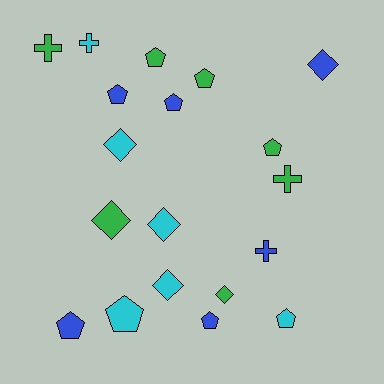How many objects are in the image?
There are 19 objects.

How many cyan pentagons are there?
There are 2 cyan pentagons.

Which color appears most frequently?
Green, with 7 objects.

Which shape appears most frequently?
Pentagon, with 9 objects.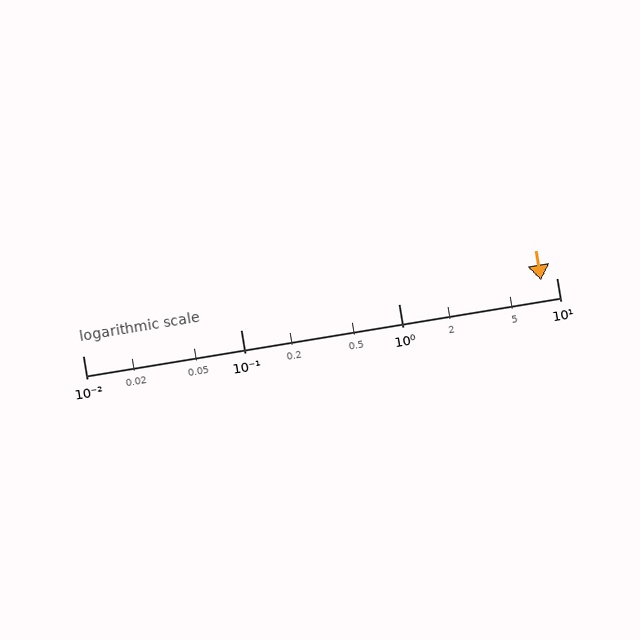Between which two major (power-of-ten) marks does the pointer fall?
The pointer is between 1 and 10.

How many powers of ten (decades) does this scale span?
The scale spans 3 decades, from 0.01 to 10.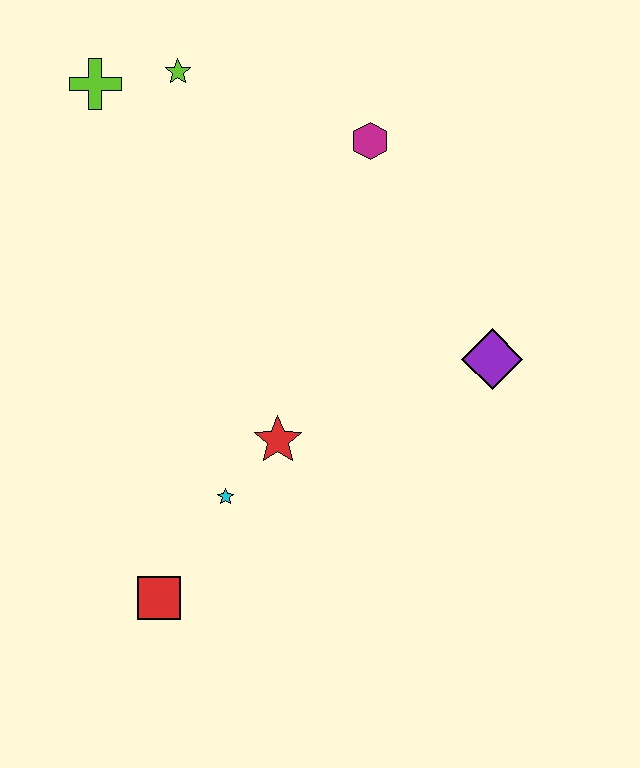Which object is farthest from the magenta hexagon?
The red square is farthest from the magenta hexagon.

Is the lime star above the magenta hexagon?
Yes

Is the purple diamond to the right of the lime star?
Yes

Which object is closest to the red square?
The cyan star is closest to the red square.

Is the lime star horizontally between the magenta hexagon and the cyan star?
No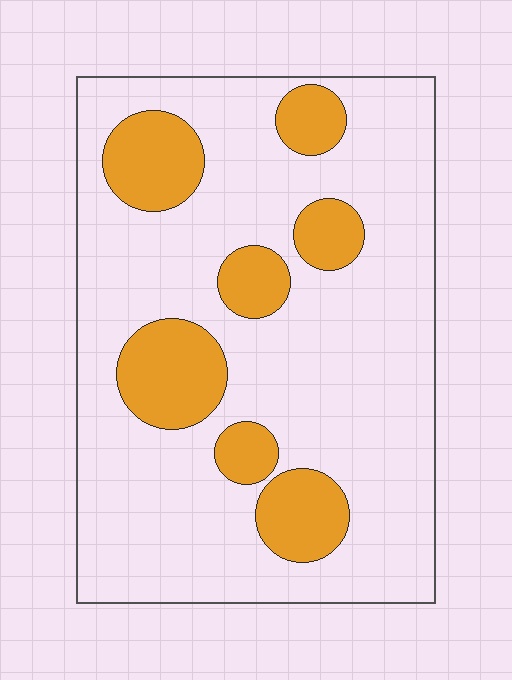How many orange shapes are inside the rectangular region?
7.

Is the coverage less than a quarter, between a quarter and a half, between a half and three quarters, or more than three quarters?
Less than a quarter.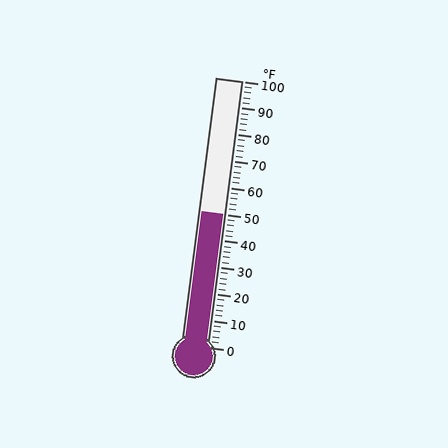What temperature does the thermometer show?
The thermometer shows approximately 50°F.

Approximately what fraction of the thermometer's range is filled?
The thermometer is filled to approximately 50% of its range.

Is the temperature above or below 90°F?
The temperature is below 90°F.